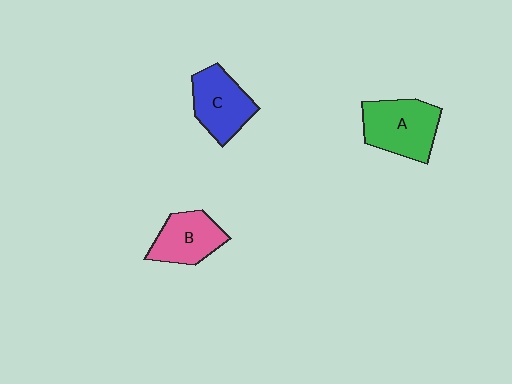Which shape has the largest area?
Shape A (green).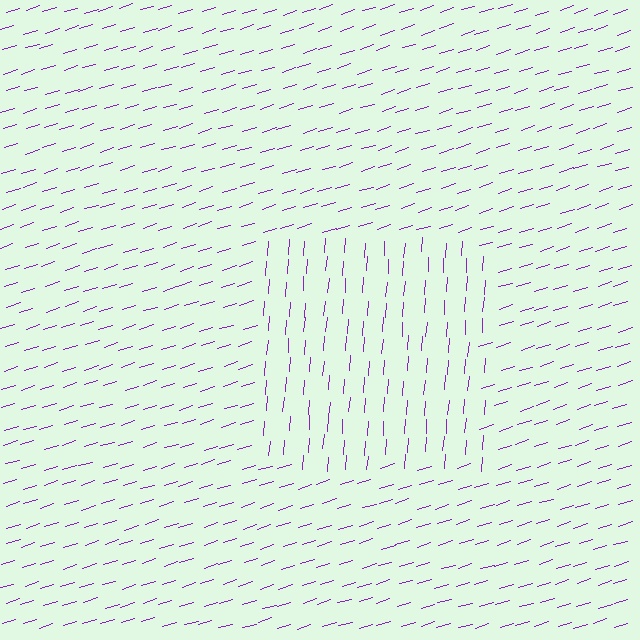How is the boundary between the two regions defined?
The boundary is defined purely by a change in line orientation (approximately 68 degrees difference). All lines are the same color and thickness.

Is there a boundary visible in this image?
Yes, there is a texture boundary formed by a change in line orientation.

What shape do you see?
I see a rectangle.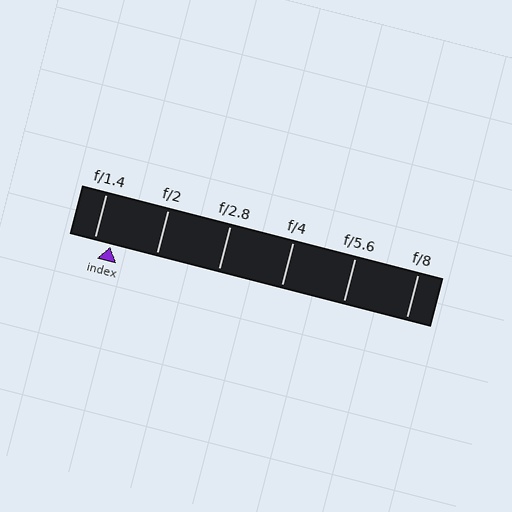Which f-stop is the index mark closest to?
The index mark is closest to f/1.4.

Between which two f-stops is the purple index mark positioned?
The index mark is between f/1.4 and f/2.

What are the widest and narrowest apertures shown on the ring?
The widest aperture shown is f/1.4 and the narrowest is f/8.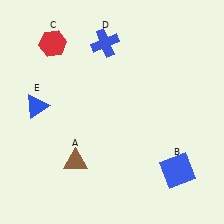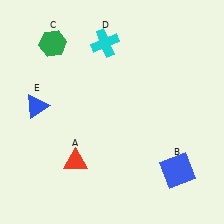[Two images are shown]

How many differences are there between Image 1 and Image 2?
There are 3 differences between the two images.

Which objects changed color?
A changed from brown to red. C changed from red to green. D changed from blue to cyan.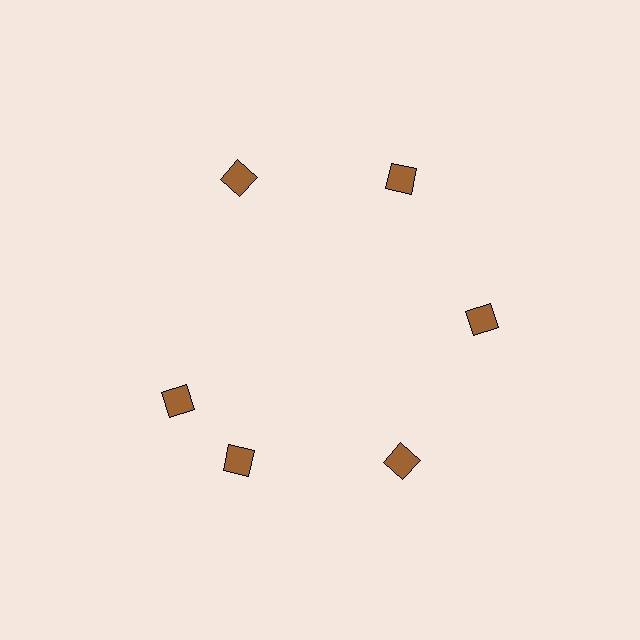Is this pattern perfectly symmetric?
No. The 6 brown diamonds are arranged in a ring, but one element near the 9 o'clock position is rotated out of alignment along the ring, breaking the 6-fold rotational symmetry.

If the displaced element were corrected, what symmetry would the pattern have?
It would have 6-fold rotational symmetry — the pattern would map onto itself every 60 degrees.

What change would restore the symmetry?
The symmetry would be restored by rotating it back into even spacing with its neighbors so that all 6 diamonds sit at equal angles and equal distance from the center.